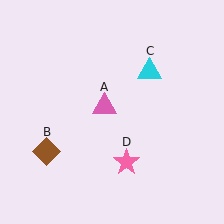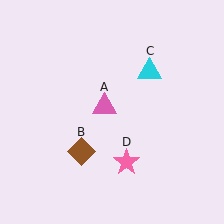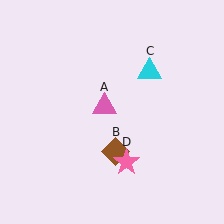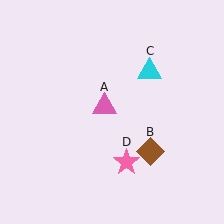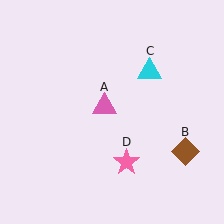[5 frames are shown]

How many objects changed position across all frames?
1 object changed position: brown diamond (object B).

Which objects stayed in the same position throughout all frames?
Pink triangle (object A) and cyan triangle (object C) and pink star (object D) remained stationary.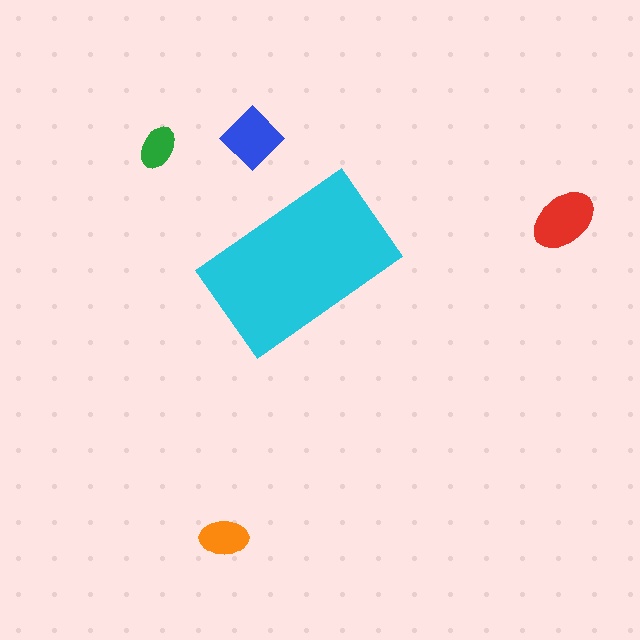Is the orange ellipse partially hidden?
No, the orange ellipse is fully visible.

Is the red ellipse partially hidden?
No, the red ellipse is fully visible.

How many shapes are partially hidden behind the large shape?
0 shapes are partially hidden.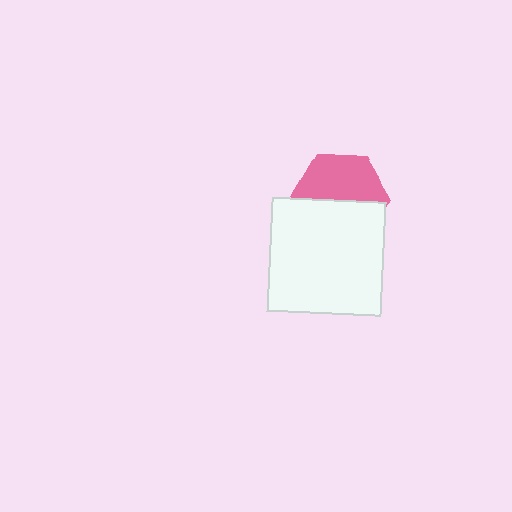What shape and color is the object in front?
The object in front is a white square.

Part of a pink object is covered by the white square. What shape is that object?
It is a hexagon.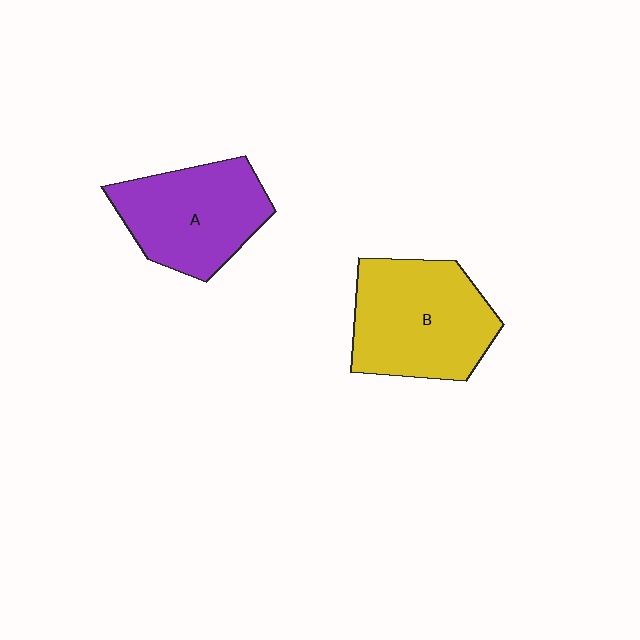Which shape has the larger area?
Shape B (yellow).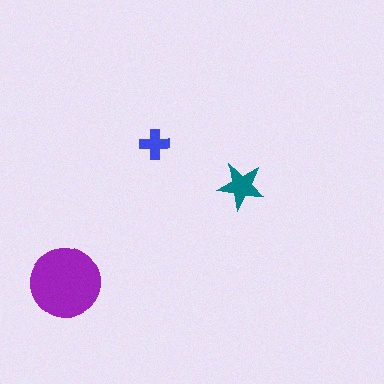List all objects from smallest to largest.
The blue cross, the teal star, the purple circle.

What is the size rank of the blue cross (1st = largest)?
3rd.